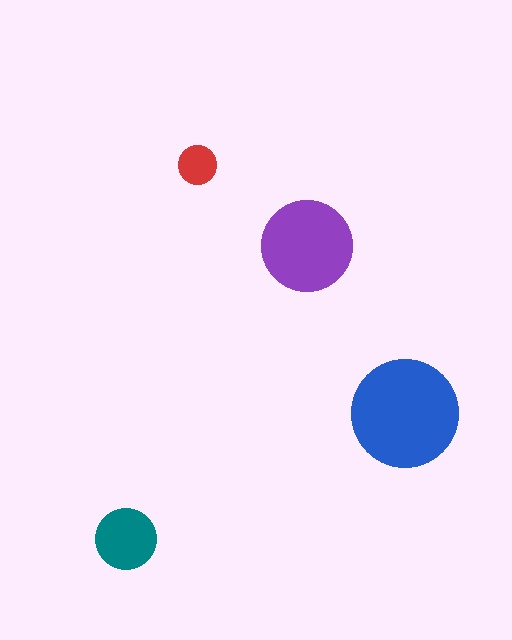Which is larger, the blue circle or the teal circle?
The blue one.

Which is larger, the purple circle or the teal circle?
The purple one.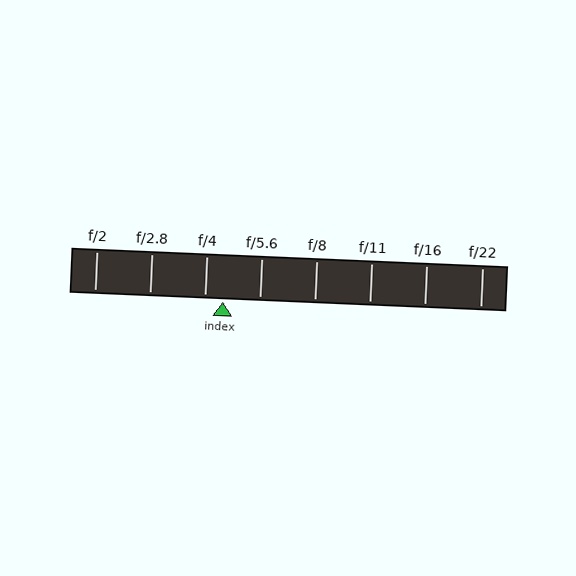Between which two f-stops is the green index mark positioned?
The index mark is between f/4 and f/5.6.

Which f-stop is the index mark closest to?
The index mark is closest to f/4.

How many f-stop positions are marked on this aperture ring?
There are 8 f-stop positions marked.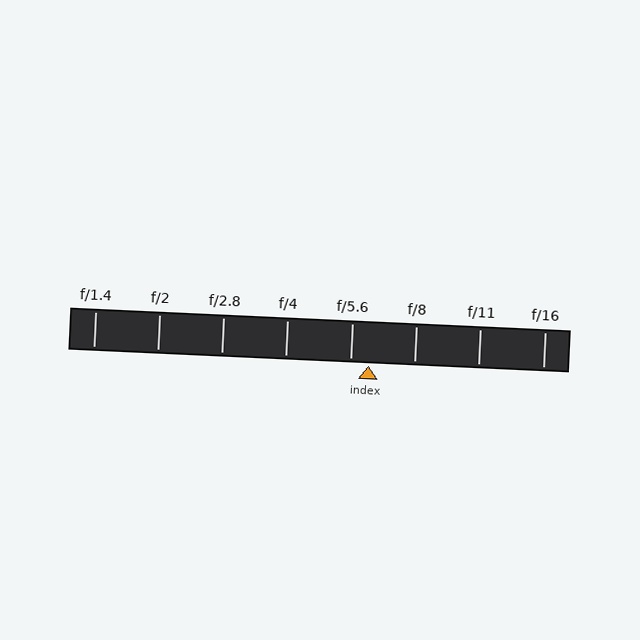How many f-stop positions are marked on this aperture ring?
There are 8 f-stop positions marked.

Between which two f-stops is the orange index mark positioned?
The index mark is between f/5.6 and f/8.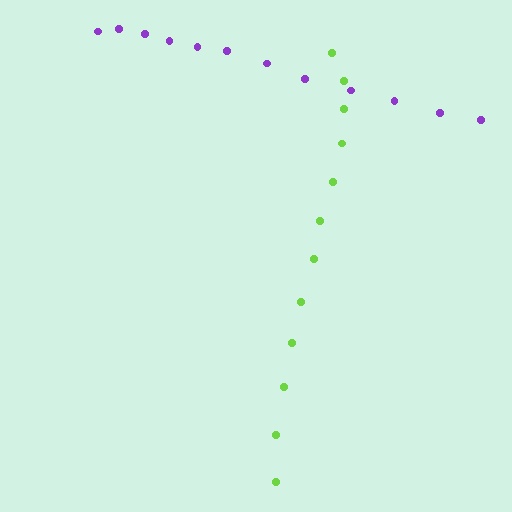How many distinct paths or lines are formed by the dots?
There are 2 distinct paths.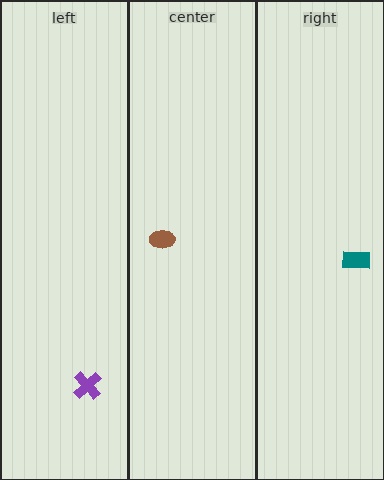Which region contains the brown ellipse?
The center region.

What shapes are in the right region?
The teal rectangle.